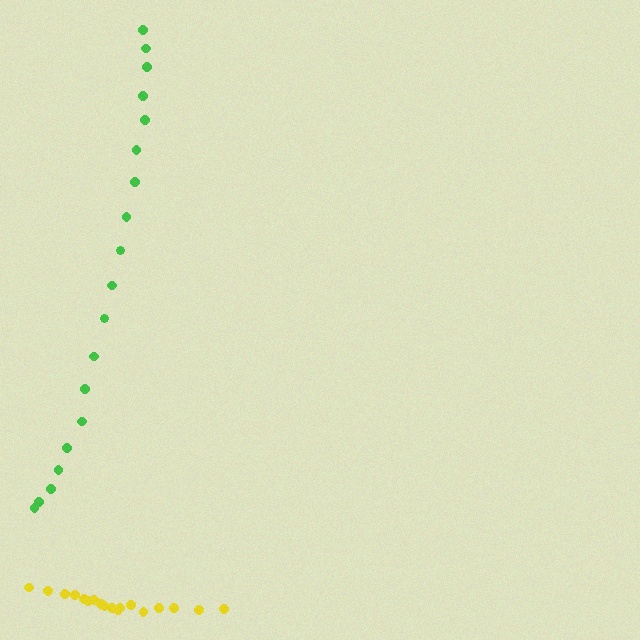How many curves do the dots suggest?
There are 2 distinct paths.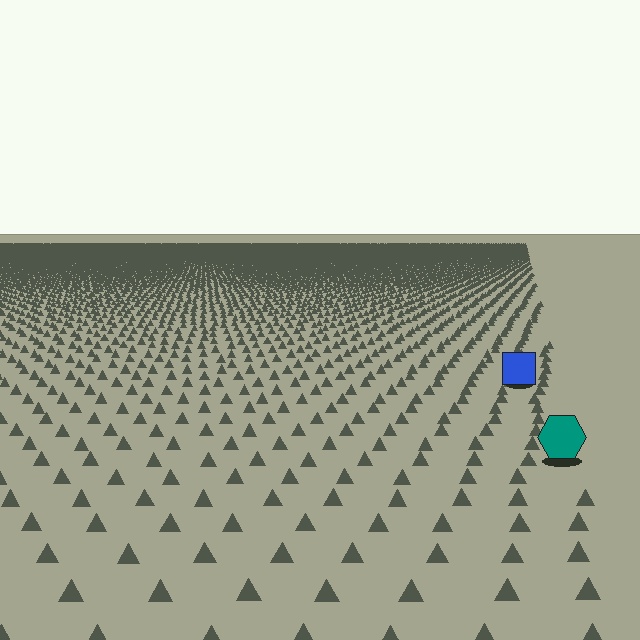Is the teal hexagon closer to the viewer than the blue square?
Yes. The teal hexagon is closer — you can tell from the texture gradient: the ground texture is coarser near it.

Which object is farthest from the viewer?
The blue square is farthest from the viewer. It appears smaller and the ground texture around it is denser.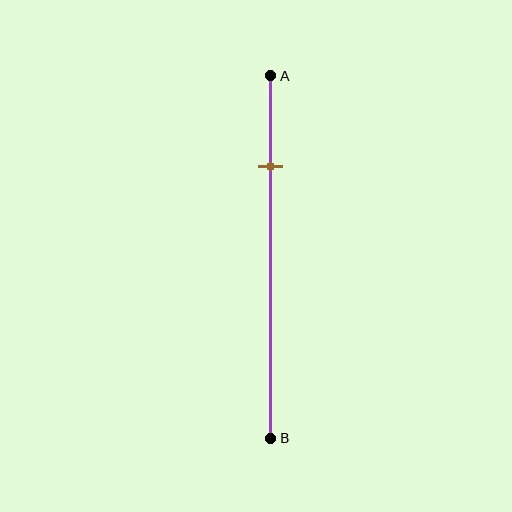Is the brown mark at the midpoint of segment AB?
No, the mark is at about 25% from A, not at the 50% midpoint.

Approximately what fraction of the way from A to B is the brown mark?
The brown mark is approximately 25% of the way from A to B.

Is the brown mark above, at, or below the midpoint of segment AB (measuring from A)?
The brown mark is above the midpoint of segment AB.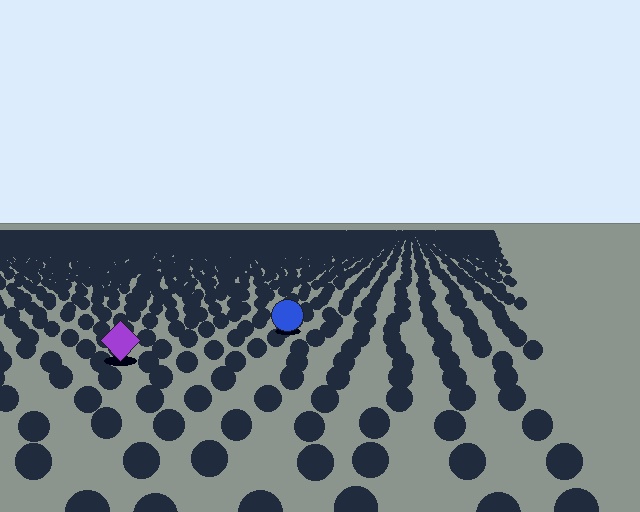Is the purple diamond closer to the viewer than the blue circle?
Yes. The purple diamond is closer — you can tell from the texture gradient: the ground texture is coarser near it.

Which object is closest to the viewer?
The purple diamond is closest. The texture marks near it are larger and more spread out.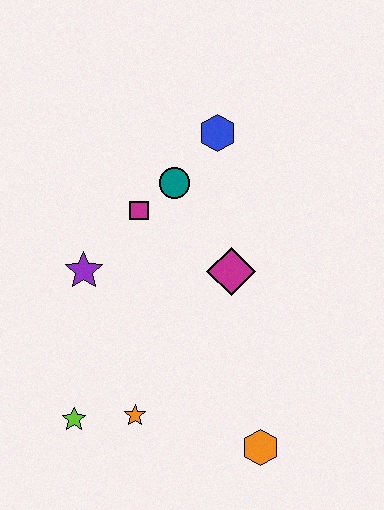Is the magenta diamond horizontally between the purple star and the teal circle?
No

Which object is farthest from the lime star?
The blue hexagon is farthest from the lime star.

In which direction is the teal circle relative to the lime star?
The teal circle is above the lime star.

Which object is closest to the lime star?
The orange star is closest to the lime star.